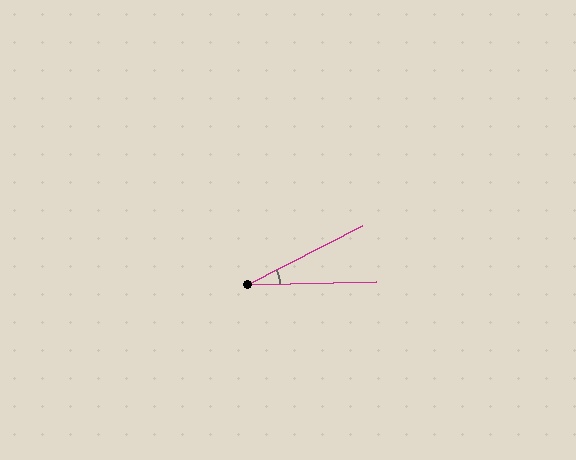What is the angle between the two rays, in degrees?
Approximately 25 degrees.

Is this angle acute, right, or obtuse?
It is acute.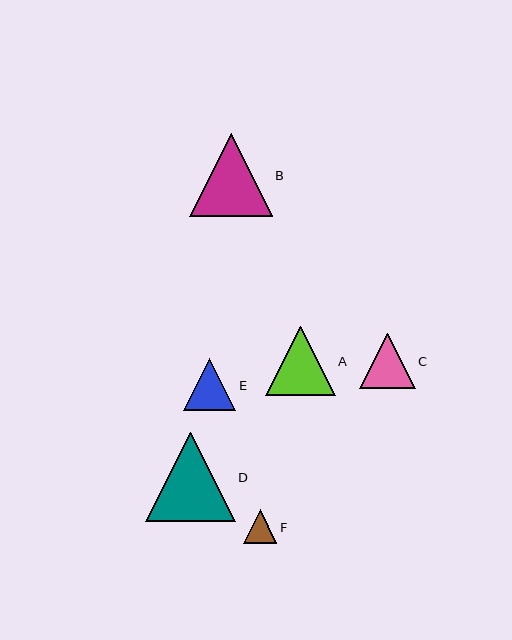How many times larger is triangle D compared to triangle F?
Triangle D is approximately 2.6 times the size of triangle F.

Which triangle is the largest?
Triangle D is the largest with a size of approximately 89 pixels.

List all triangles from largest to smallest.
From largest to smallest: D, B, A, C, E, F.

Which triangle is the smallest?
Triangle F is the smallest with a size of approximately 34 pixels.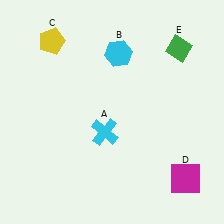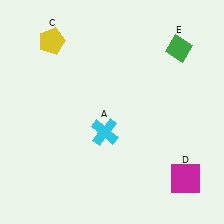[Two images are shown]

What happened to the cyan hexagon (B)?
The cyan hexagon (B) was removed in Image 2. It was in the top-right area of Image 1.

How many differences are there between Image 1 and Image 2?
There is 1 difference between the two images.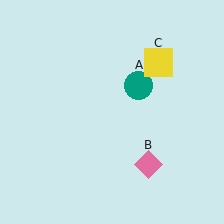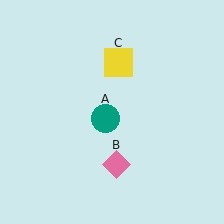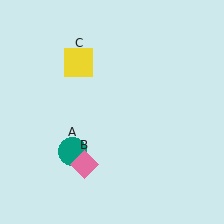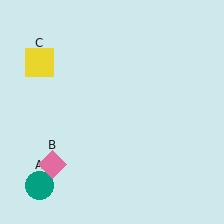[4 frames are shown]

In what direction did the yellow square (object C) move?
The yellow square (object C) moved left.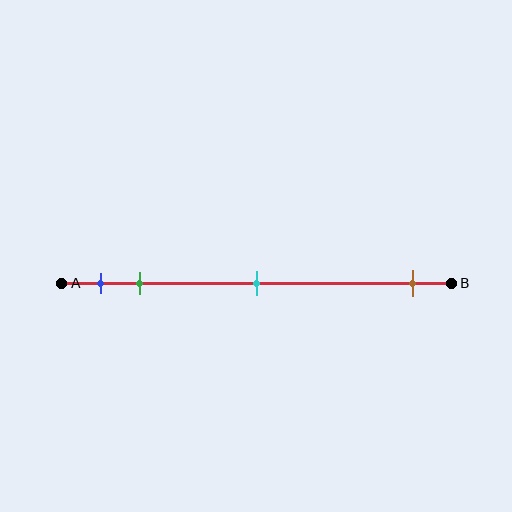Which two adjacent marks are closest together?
The blue and green marks are the closest adjacent pair.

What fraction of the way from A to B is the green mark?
The green mark is approximately 20% (0.2) of the way from A to B.